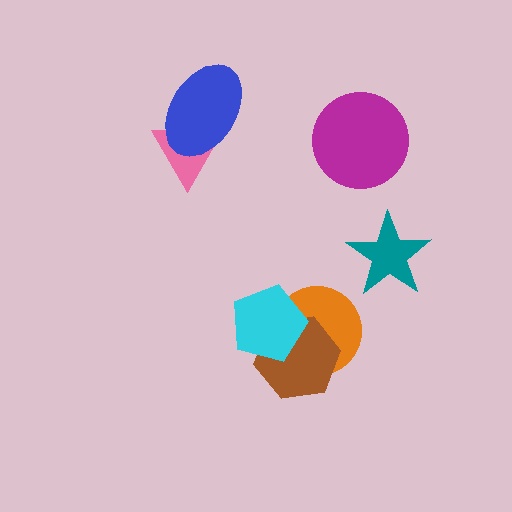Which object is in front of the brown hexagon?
The cyan pentagon is in front of the brown hexagon.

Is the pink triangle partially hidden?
Yes, it is partially covered by another shape.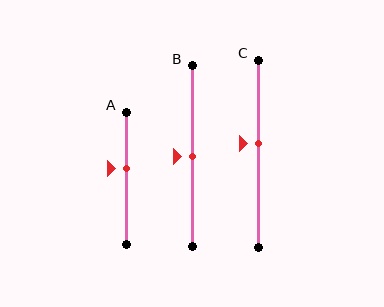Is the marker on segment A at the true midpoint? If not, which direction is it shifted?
No, the marker on segment A is shifted upward by about 7% of the segment length.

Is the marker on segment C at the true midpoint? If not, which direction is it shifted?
No, the marker on segment C is shifted upward by about 5% of the segment length.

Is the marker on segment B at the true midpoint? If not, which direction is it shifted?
Yes, the marker on segment B is at the true midpoint.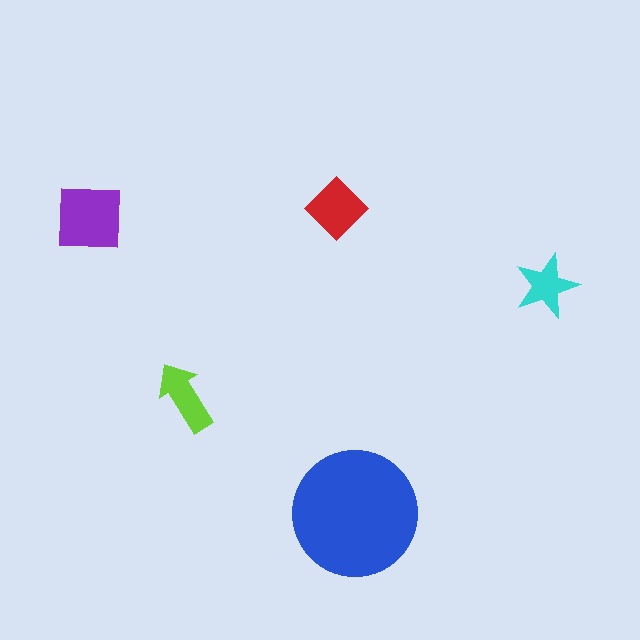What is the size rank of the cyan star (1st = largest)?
5th.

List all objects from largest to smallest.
The blue circle, the purple square, the red diamond, the lime arrow, the cyan star.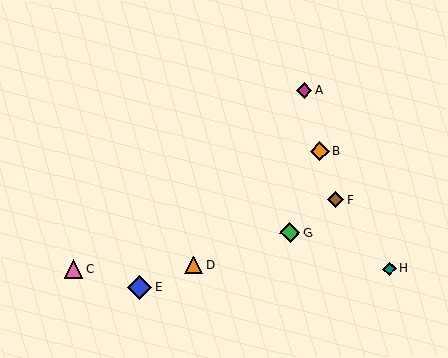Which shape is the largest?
The blue diamond (labeled E) is the largest.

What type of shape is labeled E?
Shape E is a blue diamond.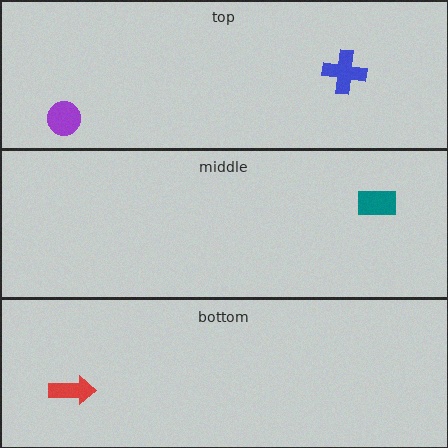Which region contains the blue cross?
The top region.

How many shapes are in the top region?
2.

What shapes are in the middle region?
The teal rectangle.